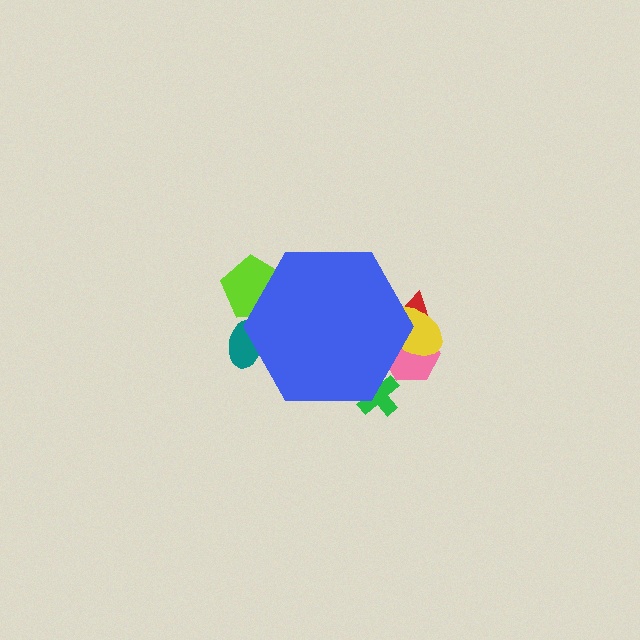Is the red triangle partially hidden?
Yes, the red triangle is partially hidden behind the blue hexagon.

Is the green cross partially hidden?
Yes, the green cross is partially hidden behind the blue hexagon.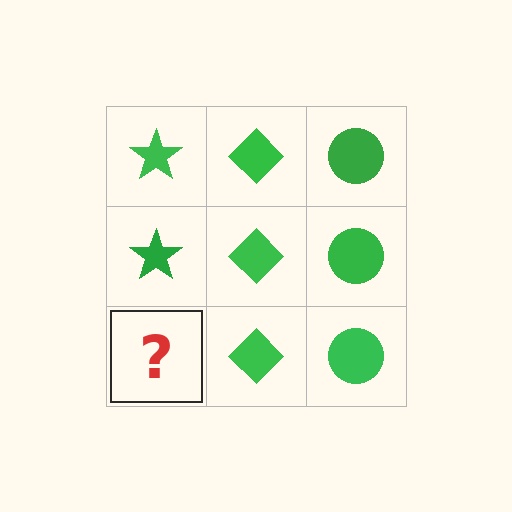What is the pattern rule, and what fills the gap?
The rule is that each column has a consistent shape. The gap should be filled with a green star.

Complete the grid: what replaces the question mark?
The question mark should be replaced with a green star.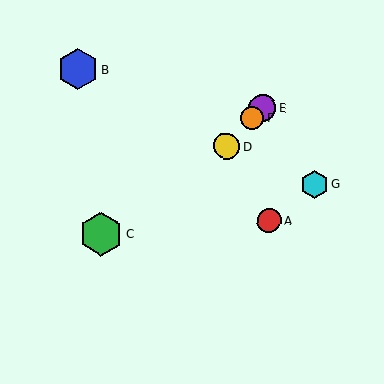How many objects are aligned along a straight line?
3 objects (D, E, F) are aligned along a straight line.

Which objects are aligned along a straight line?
Objects D, E, F are aligned along a straight line.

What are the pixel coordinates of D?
Object D is at (226, 146).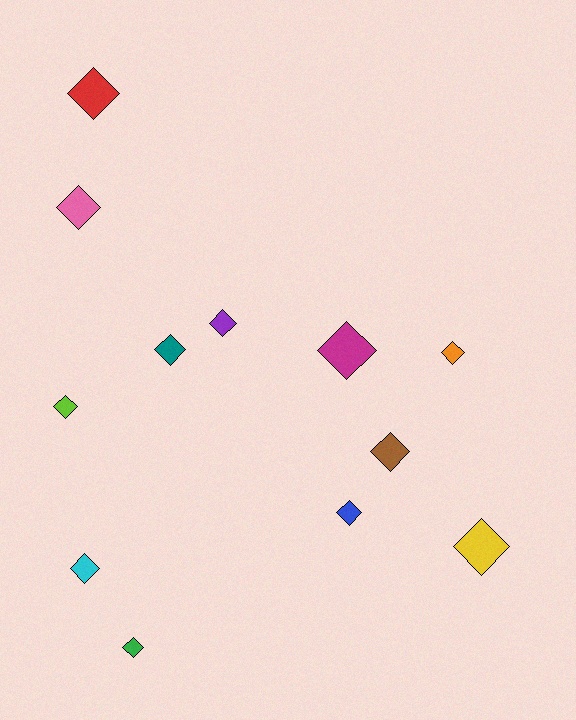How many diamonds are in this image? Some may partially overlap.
There are 12 diamonds.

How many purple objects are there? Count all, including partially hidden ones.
There is 1 purple object.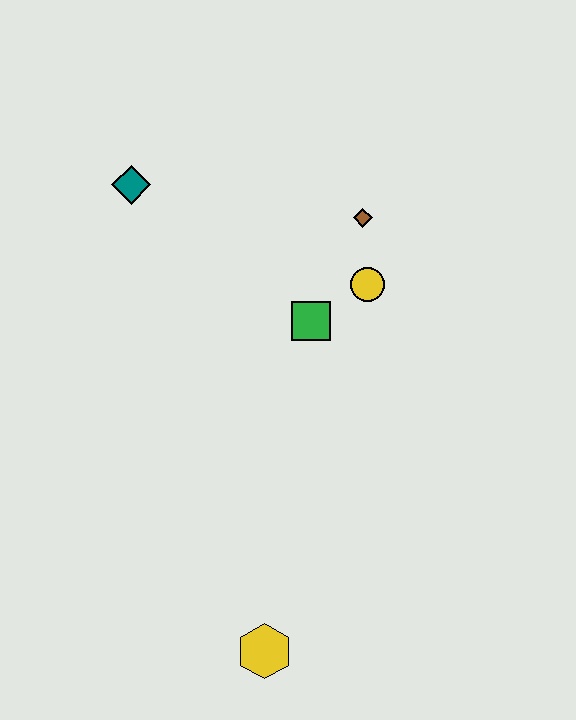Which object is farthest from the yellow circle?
The yellow hexagon is farthest from the yellow circle.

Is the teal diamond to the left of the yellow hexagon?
Yes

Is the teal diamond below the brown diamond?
No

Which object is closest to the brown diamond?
The yellow circle is closest to the brown diamond.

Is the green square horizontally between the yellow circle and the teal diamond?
Yes